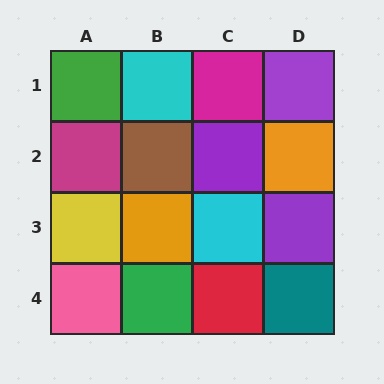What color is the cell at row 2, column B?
Brown.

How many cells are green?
2 cells are green.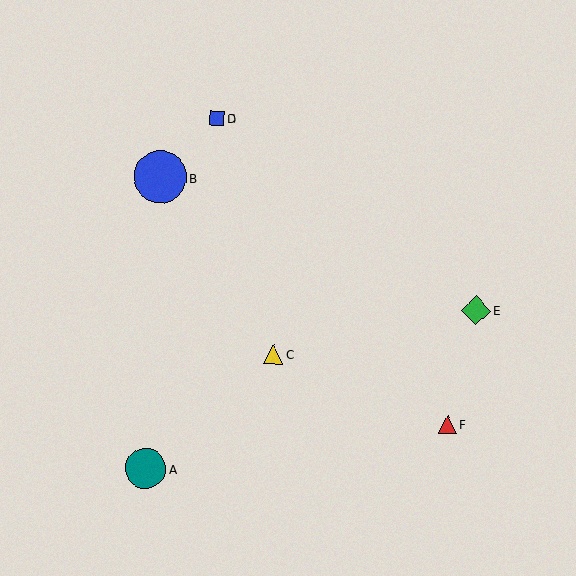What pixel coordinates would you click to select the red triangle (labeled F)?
Click at (447, 424) to select the red triangle F.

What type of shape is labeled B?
Shape B is a blue circle.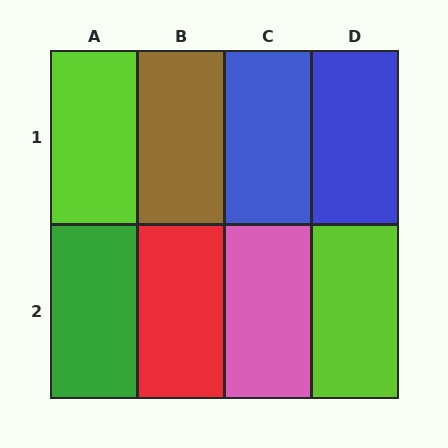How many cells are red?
1 cell is red.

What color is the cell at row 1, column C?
Blue.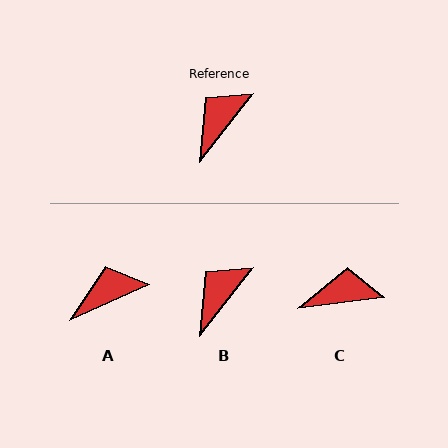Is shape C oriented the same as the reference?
No, it is off by about 45 degrees.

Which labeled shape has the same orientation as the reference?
B.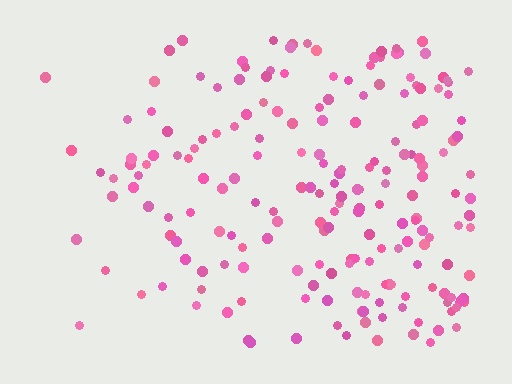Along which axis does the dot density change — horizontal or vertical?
Horizontal.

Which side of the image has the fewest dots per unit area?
The left.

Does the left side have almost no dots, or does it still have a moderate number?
Still a moderate number, just noticeably fewer than the right.